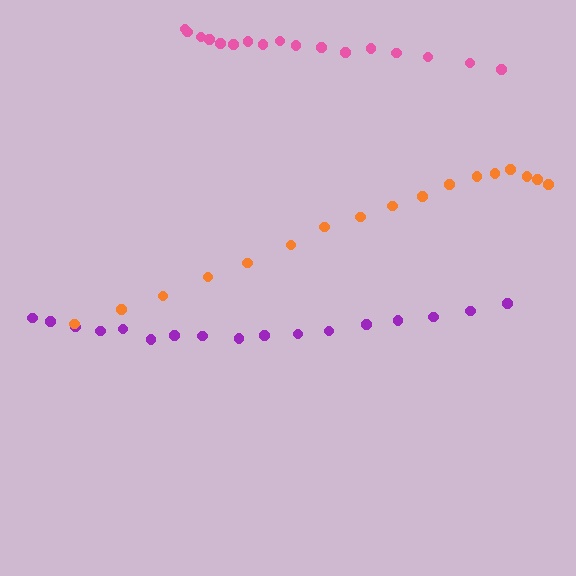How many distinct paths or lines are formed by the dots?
There are 3 distinct paths.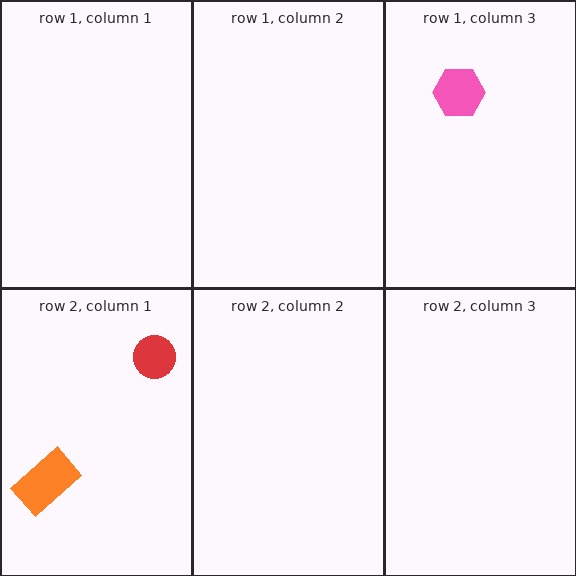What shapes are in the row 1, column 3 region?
The pink hexagon.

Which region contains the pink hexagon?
The row 1, column 3 region.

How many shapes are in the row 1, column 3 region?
1.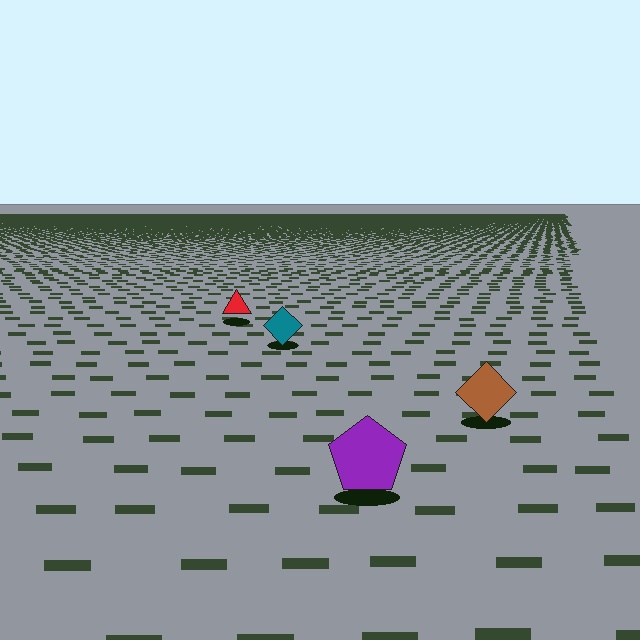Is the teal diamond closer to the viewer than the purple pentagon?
No. The purple pentagon is closer — you can tell from the texture gradient: the ground texture is coarser near it.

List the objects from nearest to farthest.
From nearest to farthest: the purple pentagon, the brown diamond, the teal diamond, the red triangle.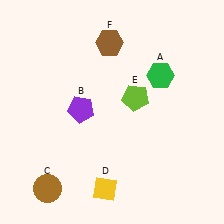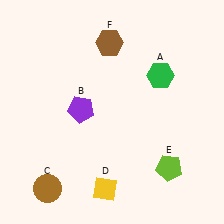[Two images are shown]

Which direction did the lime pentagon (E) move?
The lime pentagon (E) moved down.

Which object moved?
The lime pentagon (E) moved down.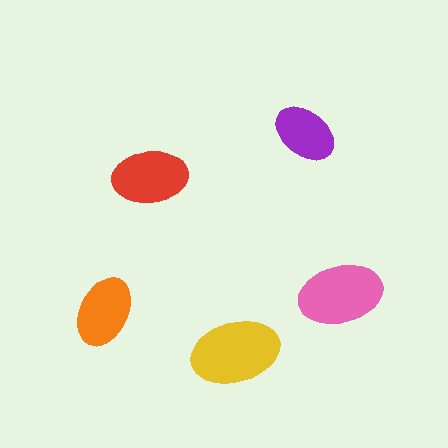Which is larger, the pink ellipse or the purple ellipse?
The pink one.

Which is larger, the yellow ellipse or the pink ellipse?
The yellow one.